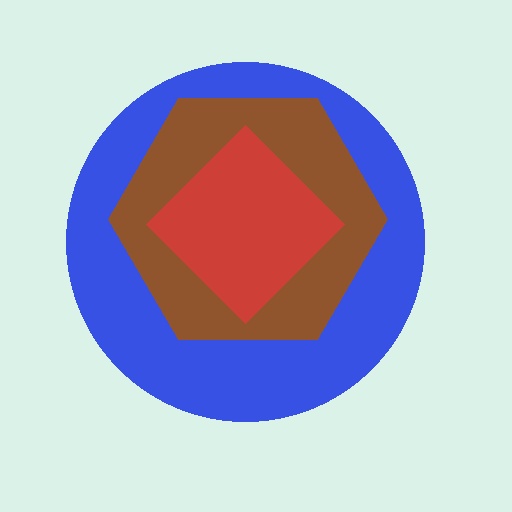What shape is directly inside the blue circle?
The brown hexagon.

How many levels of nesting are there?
3.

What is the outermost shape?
The blue circle.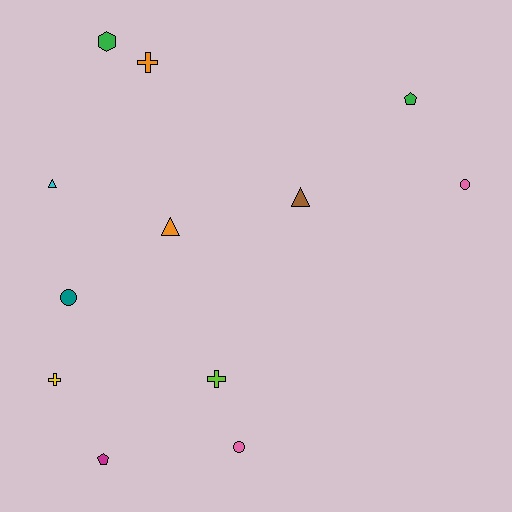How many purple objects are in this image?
There are no purple objects.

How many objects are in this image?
There are 12 objects.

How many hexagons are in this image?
There is 1 hexagon.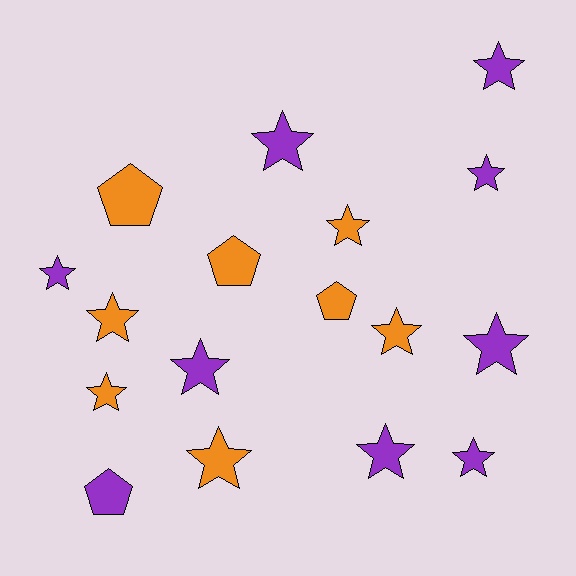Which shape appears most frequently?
Star, with 13 objects.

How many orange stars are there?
There are 5 orange stars.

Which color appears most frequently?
Purple, with 9 objects.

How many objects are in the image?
There are 17 objects.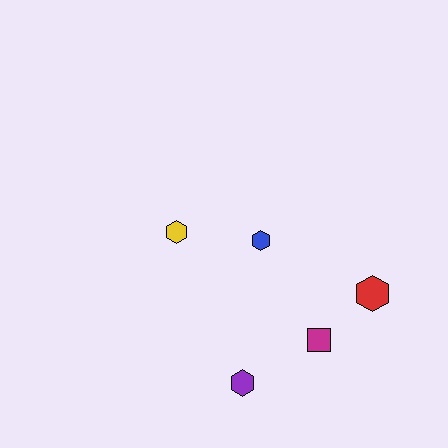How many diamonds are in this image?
There are no diamonds.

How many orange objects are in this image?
There are no orange objects.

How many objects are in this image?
There are 5 objects.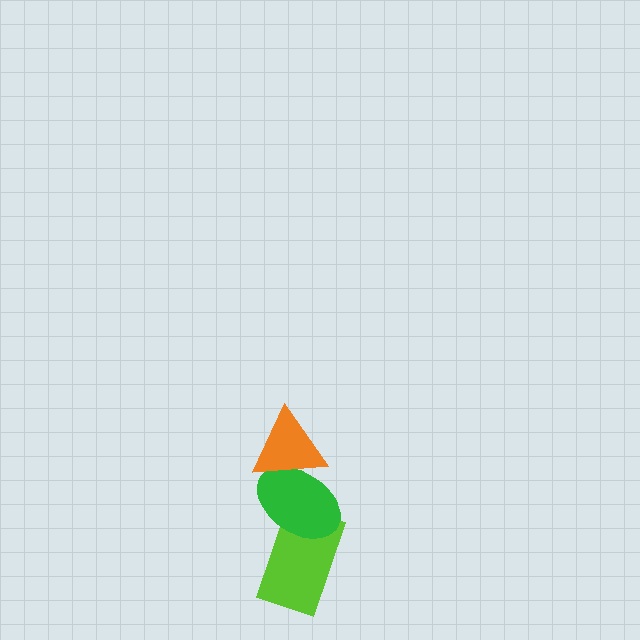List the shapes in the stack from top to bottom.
From top to bottom: the orange triangle, the green ellipse, the lime rectangle.